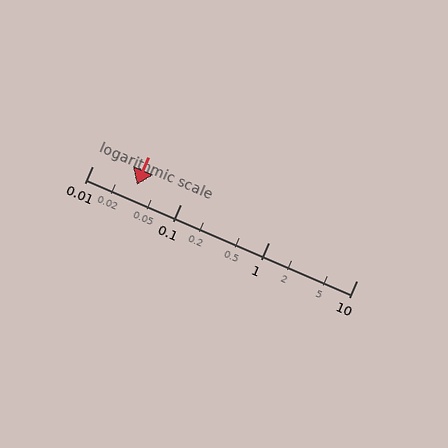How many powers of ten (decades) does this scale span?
The scale spans 3 decades, from 0.01 to 10.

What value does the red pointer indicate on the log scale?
The pointer indicates approximately 0.032.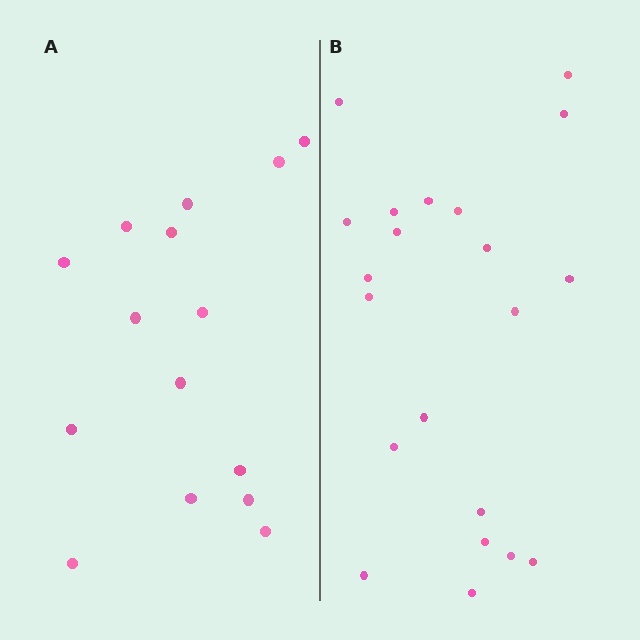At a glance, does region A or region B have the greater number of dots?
Region B (the right region) has more dots.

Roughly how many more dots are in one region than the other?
Region B has about 6 more dots than region A.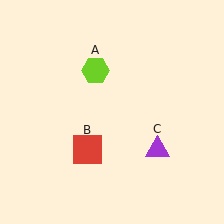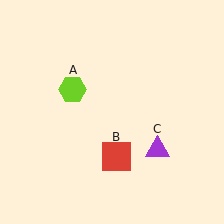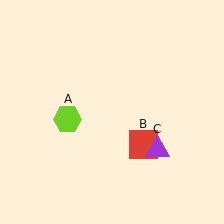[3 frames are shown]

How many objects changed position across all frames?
2 objects changed position: lime hexagon (object A), red square (object B).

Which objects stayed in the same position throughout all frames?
Purple triangle (object C) remained stationary.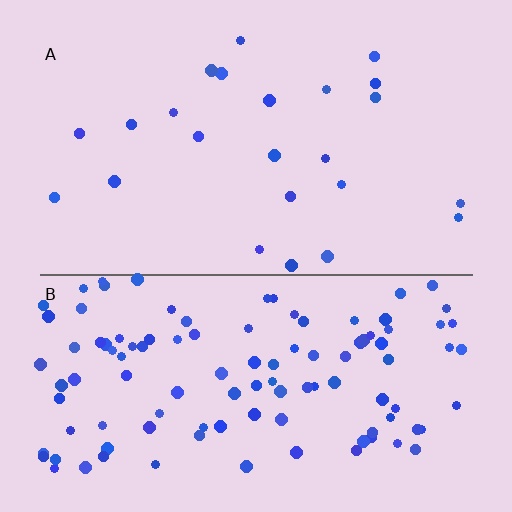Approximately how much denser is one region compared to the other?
Approximately 4.7× — region B over region A.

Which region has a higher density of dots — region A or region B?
B (the bottom).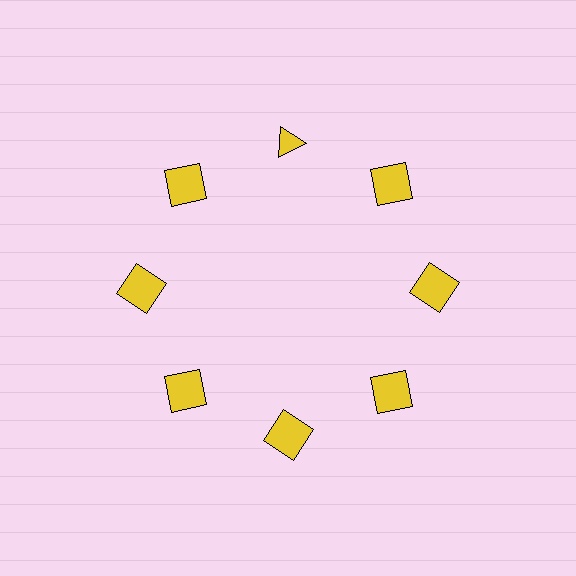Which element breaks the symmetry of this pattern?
The yellow triangle at roughly the 12 o'clock position breaks the symmetry. All other shapes are yellow squares.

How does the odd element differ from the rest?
It has a different shape: triangle instead of square.